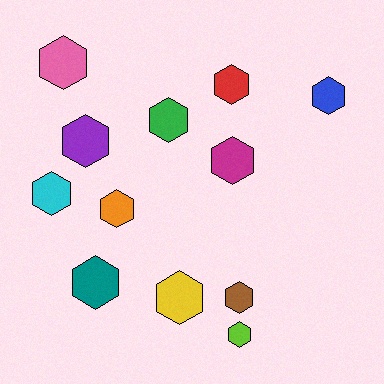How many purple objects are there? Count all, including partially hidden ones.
There is 1 purple object.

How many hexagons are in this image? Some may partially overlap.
There are 12 hexagons.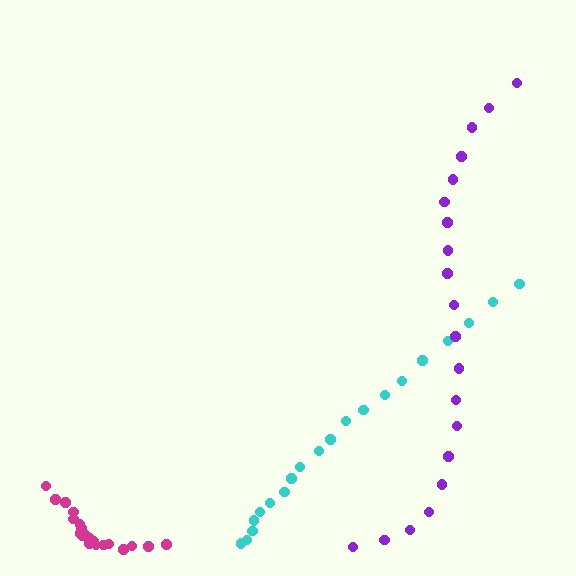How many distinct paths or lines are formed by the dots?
There are 3 distinct paths.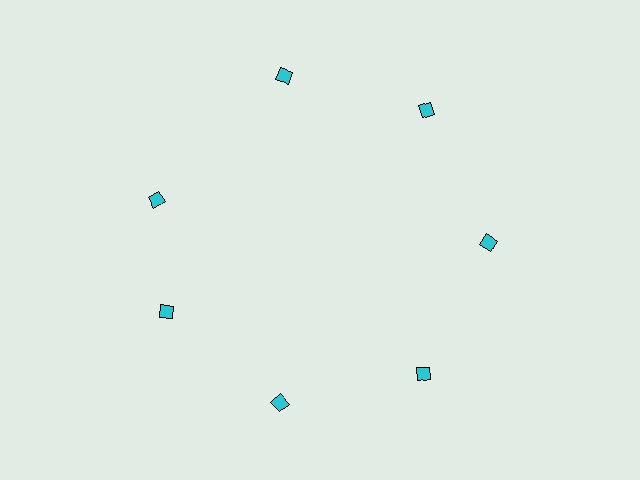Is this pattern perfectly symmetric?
No. The 7 cyan diamonds are arranged in a ring, but one element near the 10 o'clock position is rotated out of alignment along the ring, breaking the 7-fold rotational symmetry.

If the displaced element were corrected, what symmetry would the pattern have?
It would have 7-fold rotational symmetry — the pattern would map onto itself every 51 degrees.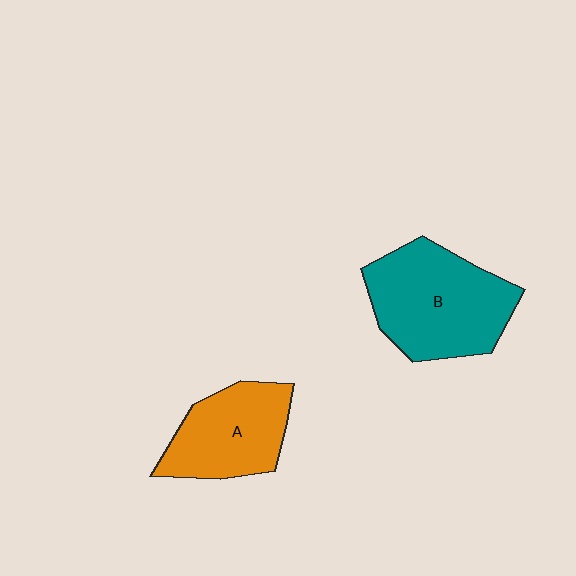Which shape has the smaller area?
Shape A (orange).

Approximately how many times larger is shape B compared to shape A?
Approximately 1.4 times.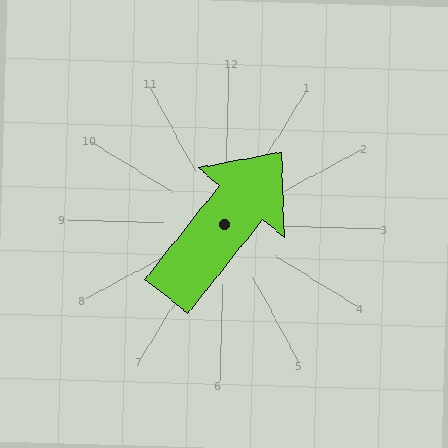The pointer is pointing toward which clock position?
Roughly 1 o'clock.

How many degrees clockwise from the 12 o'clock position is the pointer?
Approximately 37 degrees.